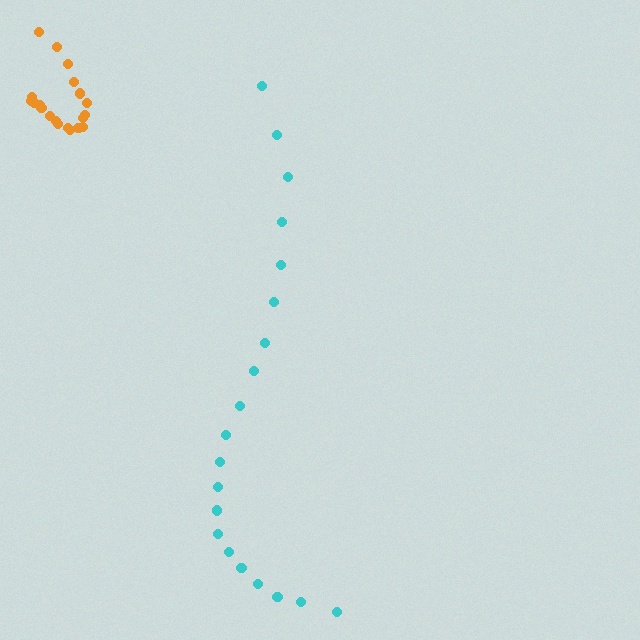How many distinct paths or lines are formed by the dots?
There are 2 distinct paths.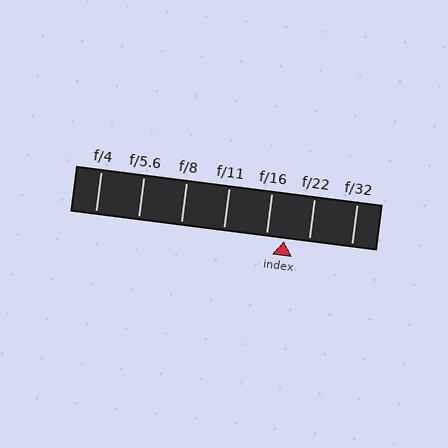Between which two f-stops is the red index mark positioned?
The index mark is between f/16 and f/22.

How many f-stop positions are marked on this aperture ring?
There are 7 f-stop positions marked.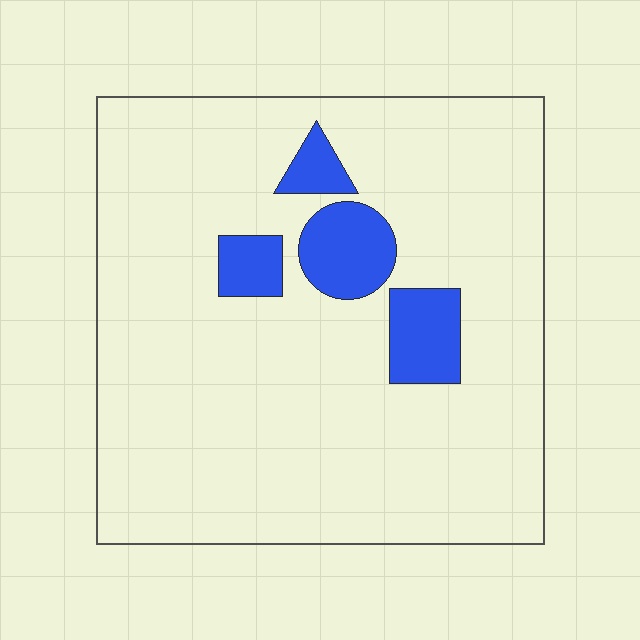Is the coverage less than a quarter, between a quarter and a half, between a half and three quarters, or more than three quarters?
Less than a quarter.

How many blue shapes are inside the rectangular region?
4.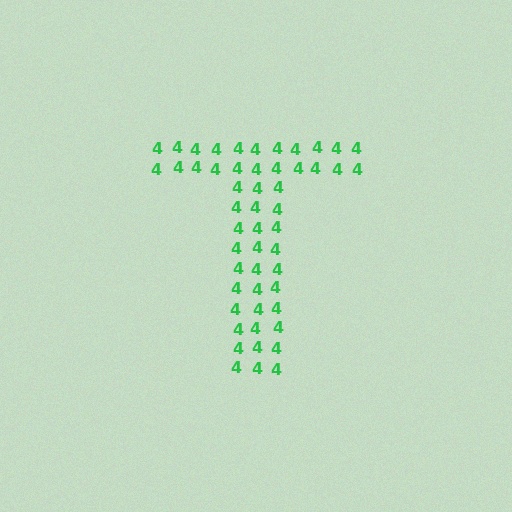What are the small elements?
The small elements are digit 4's.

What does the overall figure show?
The overall figure shows the letter T.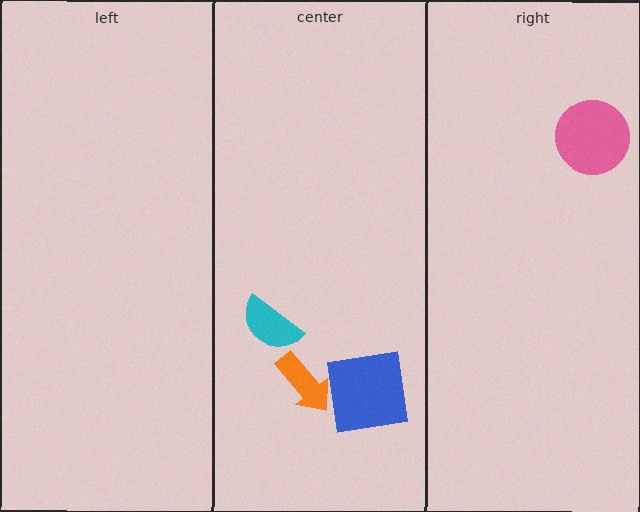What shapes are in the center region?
The cyan semicircle, the blue square, the orange arrow.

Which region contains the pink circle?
The right region.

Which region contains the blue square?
The center region.